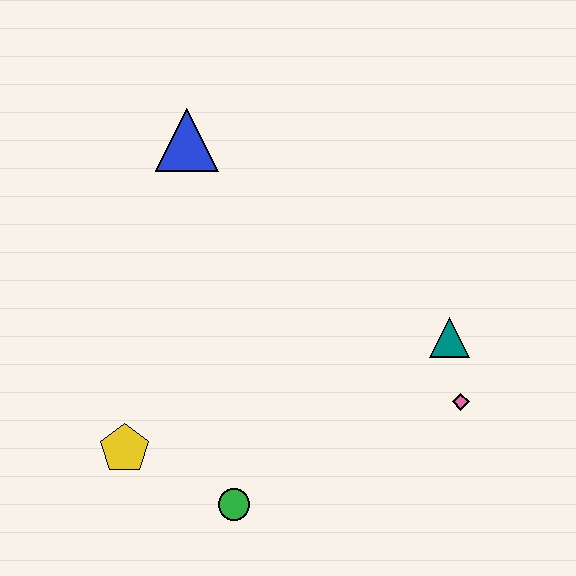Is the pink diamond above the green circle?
Yes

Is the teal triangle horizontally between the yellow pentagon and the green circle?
No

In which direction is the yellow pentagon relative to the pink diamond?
The yellow pentagon is to the left of the pink diamond.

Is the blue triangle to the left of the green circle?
Yes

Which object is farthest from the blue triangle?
The pink diamond is farthest from the blue triangle.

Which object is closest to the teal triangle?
The pink diamond is closest to the teal triangle.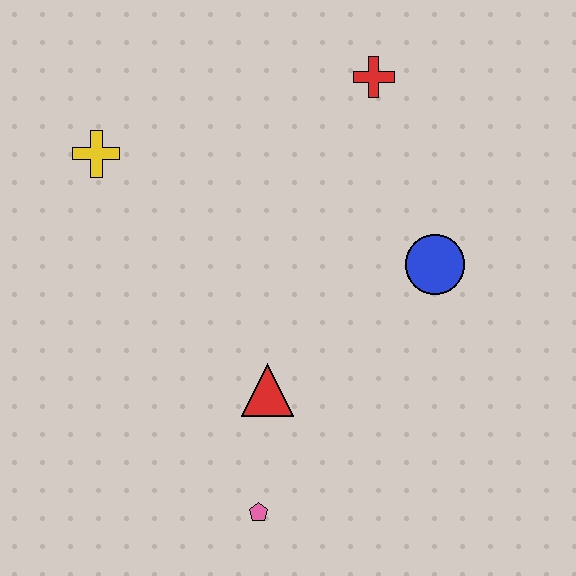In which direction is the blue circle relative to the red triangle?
The blue circle is to the right of the red triangle.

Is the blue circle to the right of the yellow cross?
Yes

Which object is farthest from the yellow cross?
The pink pentagon is farthest from the yellow cross.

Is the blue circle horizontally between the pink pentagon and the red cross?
No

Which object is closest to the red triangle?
The pink pentagon is closest to the red triangle.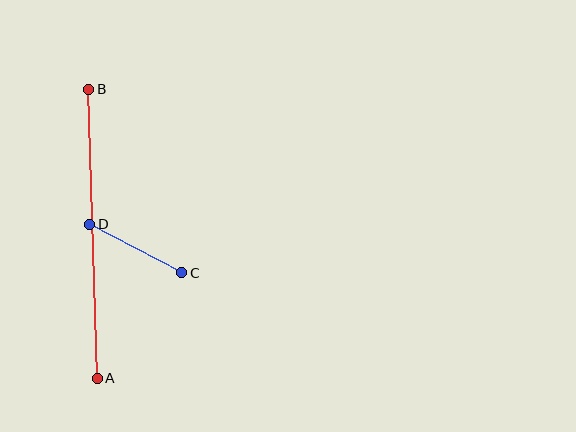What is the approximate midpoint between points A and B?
The midpoint is at approximately (93, 234) pixels.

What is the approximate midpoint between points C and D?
The midpoint is at approximately (136, 248) pixels.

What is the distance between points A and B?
The distance is approximately 289 pixels.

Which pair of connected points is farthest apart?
Points A and B are farthest apart.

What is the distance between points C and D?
The distance is approximately 104 pixels.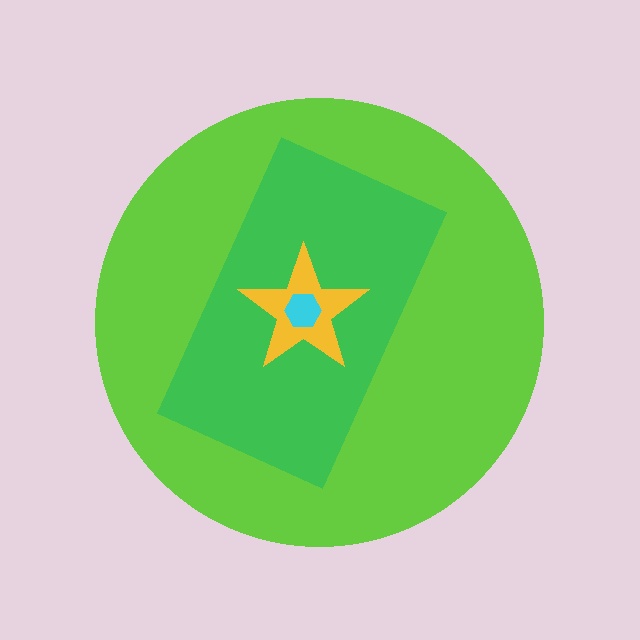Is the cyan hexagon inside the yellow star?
Yes.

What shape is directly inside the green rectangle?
The yellow star.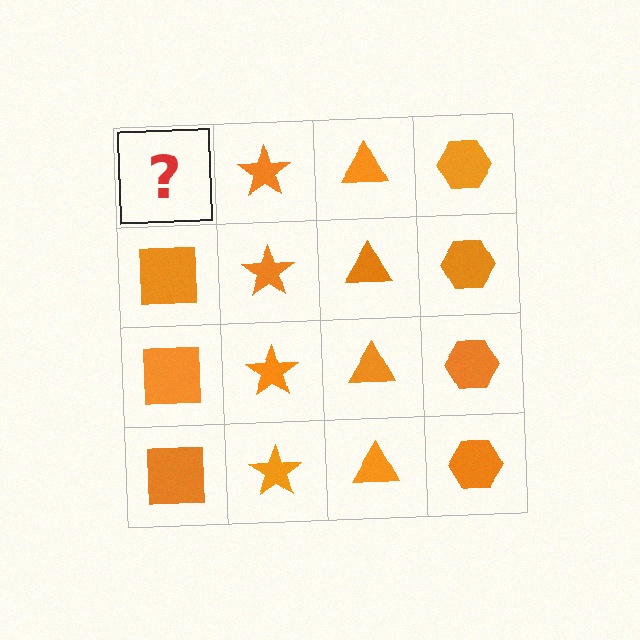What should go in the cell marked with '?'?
The missing cell should contain an orange square.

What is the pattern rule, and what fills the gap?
The rule is that each column has a consistent shape. The gap should be filled with an orange square.